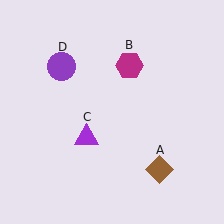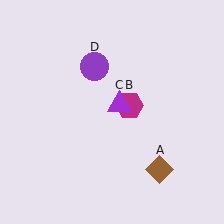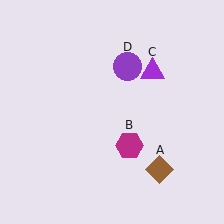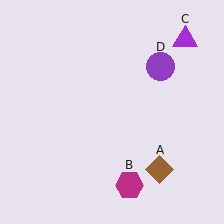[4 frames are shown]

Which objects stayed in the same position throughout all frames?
Brown diamond (object A) remained stationary.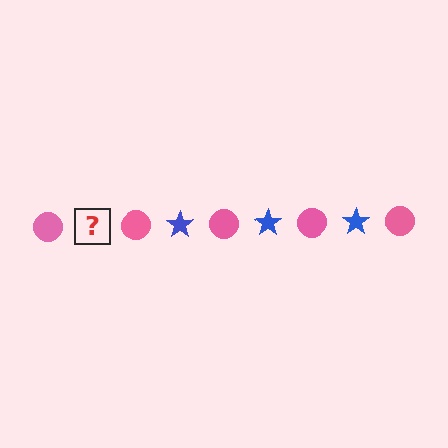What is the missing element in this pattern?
The missing element is a blue star.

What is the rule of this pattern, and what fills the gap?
The rule is that the pattern alternates between pink circle and blue star. The gap should be filled with a blue star.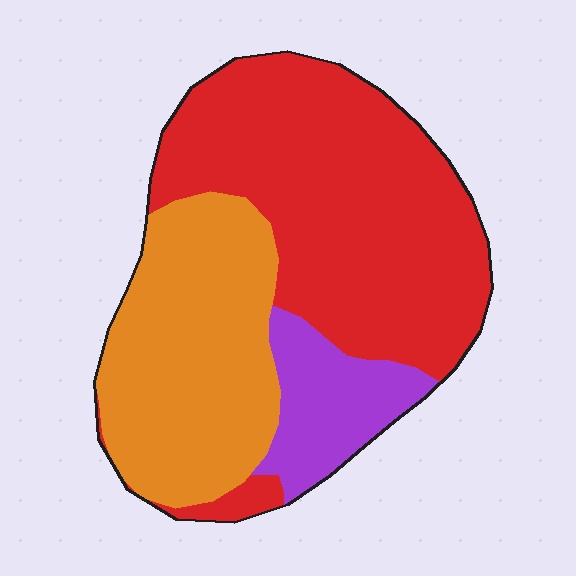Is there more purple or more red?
Red.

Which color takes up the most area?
Red, at roughly 55%.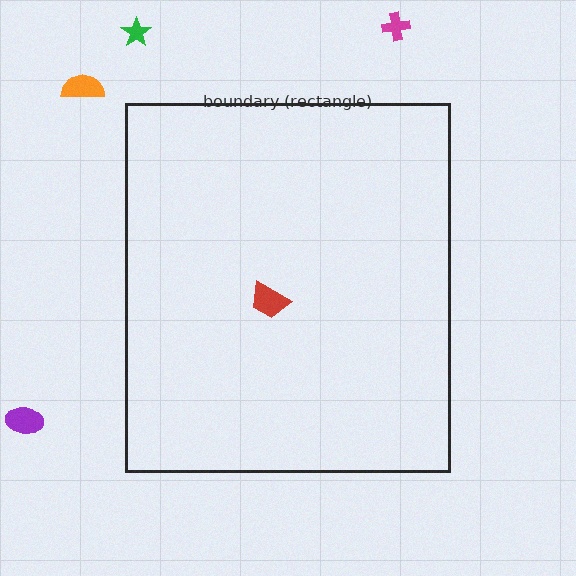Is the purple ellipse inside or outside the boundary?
Outside.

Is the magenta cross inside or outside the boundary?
Outside.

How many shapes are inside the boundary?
1 inside, 4 outside.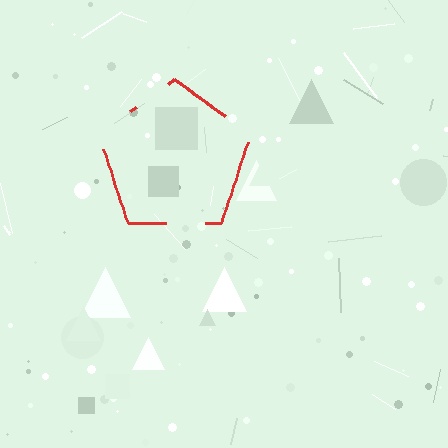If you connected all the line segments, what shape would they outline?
They would outline a pentagon.